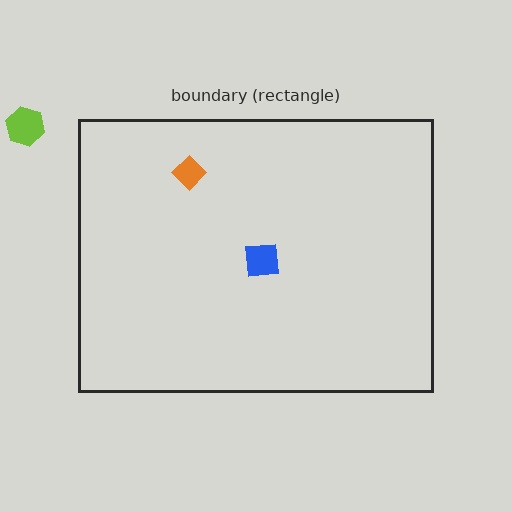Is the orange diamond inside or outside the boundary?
Inside.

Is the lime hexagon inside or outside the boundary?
Outside.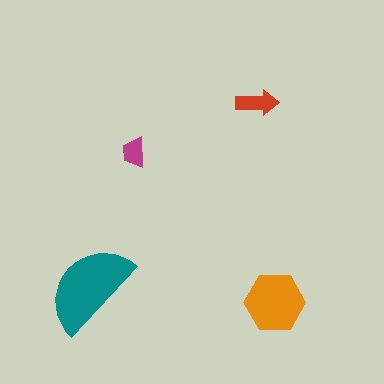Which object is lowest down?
The orange hexagon is bottommost.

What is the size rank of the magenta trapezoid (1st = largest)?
4th.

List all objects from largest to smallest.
The teal semicircle, the orange hexagon, the red arrow, the magenta trapezoid.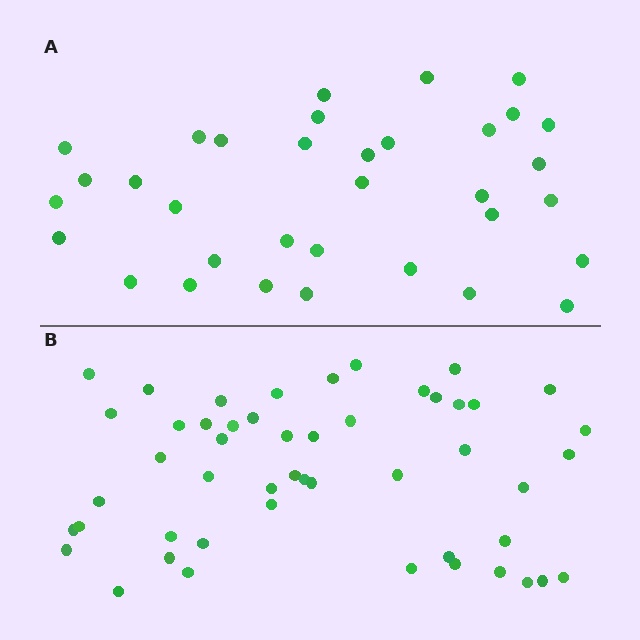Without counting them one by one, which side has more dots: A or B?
Region B (the bottom region) has more dots.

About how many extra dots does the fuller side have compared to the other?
Region B has approximately 15 more dots than region A.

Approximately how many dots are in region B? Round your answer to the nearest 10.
About 50 dots.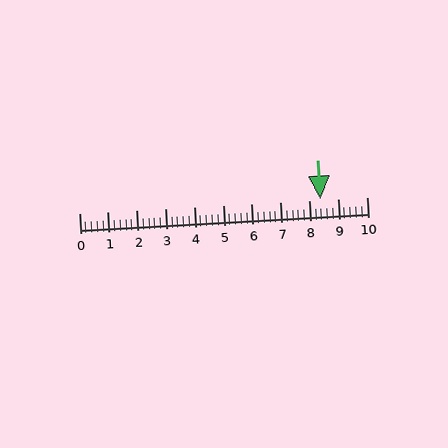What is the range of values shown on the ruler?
The ruler shows values from 0 to 10.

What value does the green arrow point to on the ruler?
The green arrow points to approximately 8.4.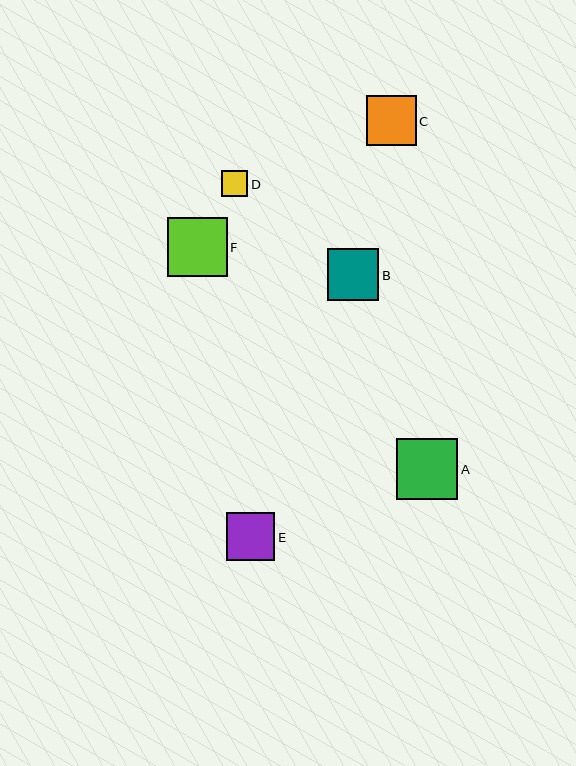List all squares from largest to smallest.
From largest to smallest: A, F, B, C, E, D.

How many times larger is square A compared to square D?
Square A is approximately 2.3 times the size of square D.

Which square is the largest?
Square A is the largest with a size of approximately 61 pixels.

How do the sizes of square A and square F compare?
Square A and square F are approximately the same size.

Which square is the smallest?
Square D is the smallest with a size of approximately 26 pixels.